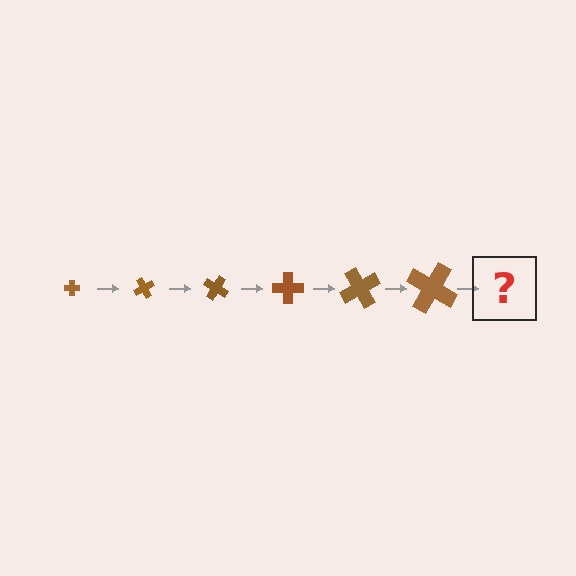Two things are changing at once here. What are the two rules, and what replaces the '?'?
The two rules are that the cross grows larger each step and it rotates 60 degrees each step. The '?' should be a cross, larger than the previous one and rotated 360 degrees from the start.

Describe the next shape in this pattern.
It should be a cross, larger than the previous one and rotated 360 degrees from the start.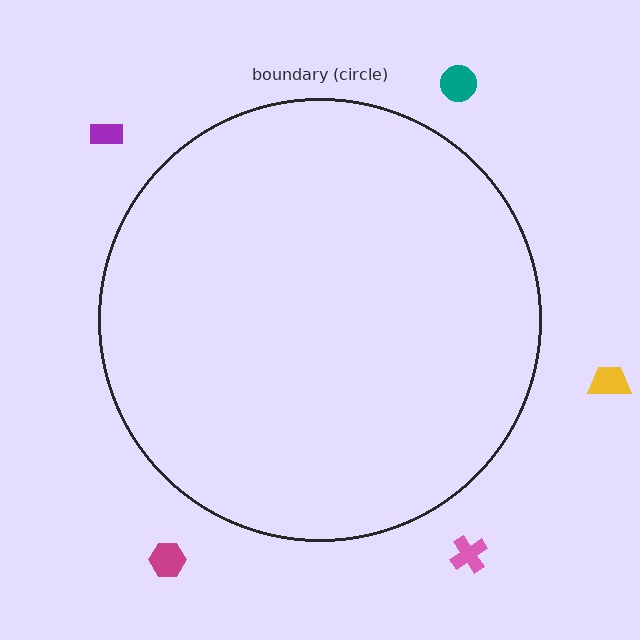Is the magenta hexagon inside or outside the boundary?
Outside.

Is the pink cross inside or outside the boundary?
Outside.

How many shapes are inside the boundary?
0 inside, 5 outside.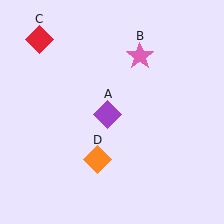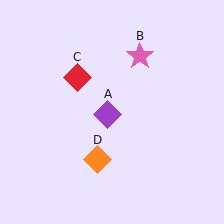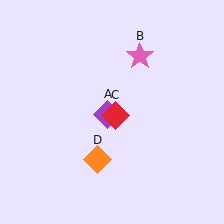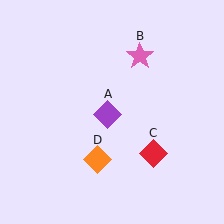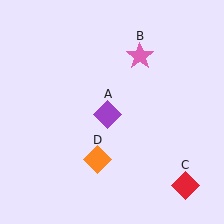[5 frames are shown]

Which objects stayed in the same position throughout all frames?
Purple diamond (object A) and pink star (object B) and orange diamond (object D) remained stationary.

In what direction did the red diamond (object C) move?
The red diamond (object C) moved down and to the right.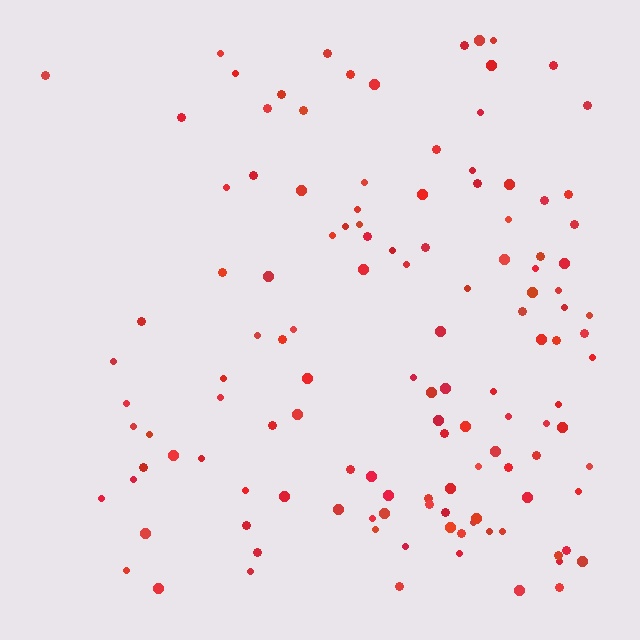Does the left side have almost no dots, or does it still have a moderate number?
Still a moderate number, just noticeably fewer than the right.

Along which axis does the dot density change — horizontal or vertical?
Horizontal.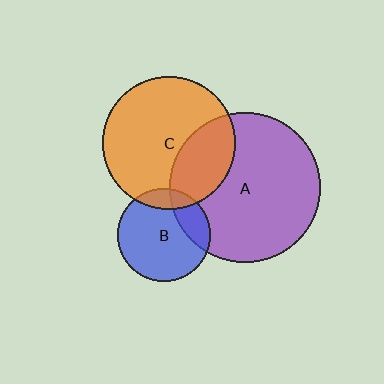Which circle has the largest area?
Circle A (purple).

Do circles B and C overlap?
Yes.